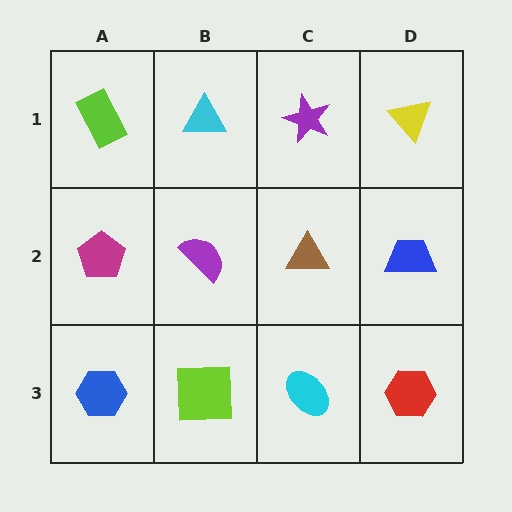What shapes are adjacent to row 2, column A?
A lime rectangle (row 1, column A), a blue hexagon (row 3, column A), a purple semicircle (row 2, column B).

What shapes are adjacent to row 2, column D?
A yellow triangle (row 1, column D), a red hexagon (row 3, column D), a brown triangle (row 2, column C).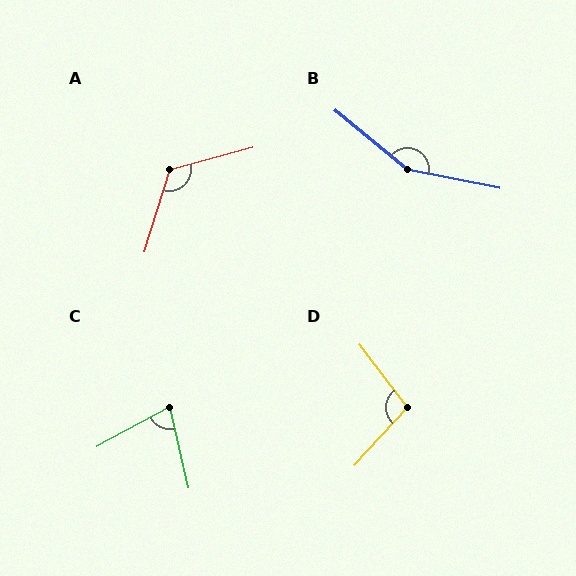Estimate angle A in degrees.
Approximately 122 degrees.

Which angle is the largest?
B, at approximately 152 degrees.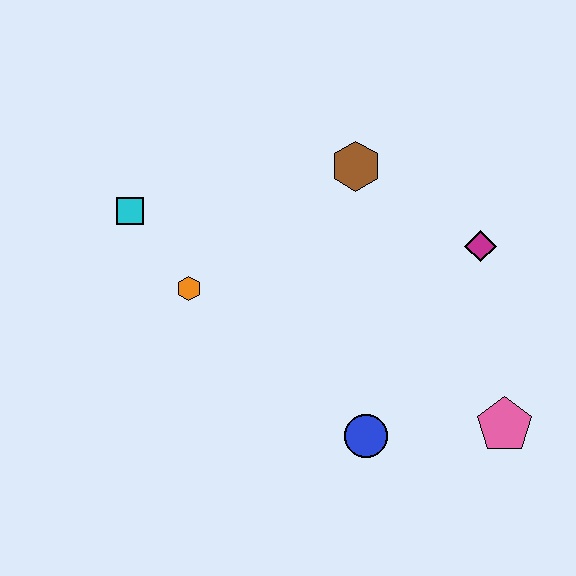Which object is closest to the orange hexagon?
The cyan square is closest to the orange hexagon.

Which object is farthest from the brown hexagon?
The pink pentagon is farthest from the brown hexagon.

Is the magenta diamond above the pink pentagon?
Yes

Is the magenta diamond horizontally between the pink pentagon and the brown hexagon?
Yes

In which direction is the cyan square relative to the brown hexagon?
The cyan square is to the left of the brown hexagon.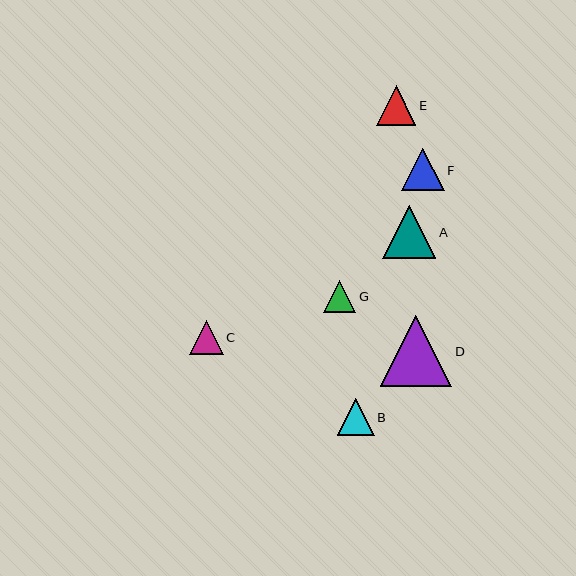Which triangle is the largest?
Triangle D is the largest with a size of approximately 72 pixels.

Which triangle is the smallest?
Triangle G is the smallest with a size of approximately 32 pixels.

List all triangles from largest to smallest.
From largest to smallest: D, A, F, E, B, C, G.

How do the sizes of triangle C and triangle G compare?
Triangle C and triangle G are approximately the same size.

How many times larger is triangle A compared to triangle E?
Triangle A is approximately 1.3 times the size of triangle E.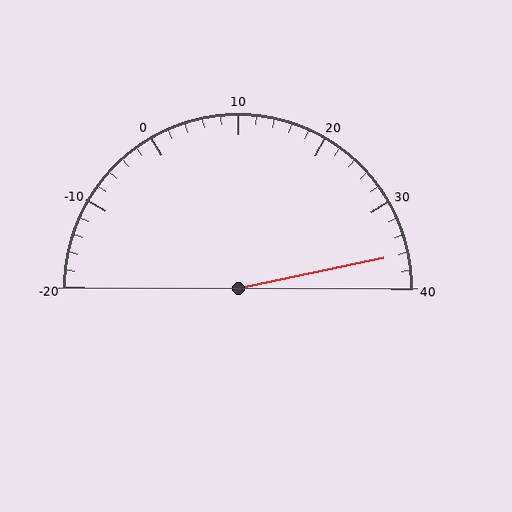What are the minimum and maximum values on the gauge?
The gauge ranges from -20 to 40.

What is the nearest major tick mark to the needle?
The nearest major tick mark is 40.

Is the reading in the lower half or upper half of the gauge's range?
The reading is in the upper half of the range (-20 to 40).